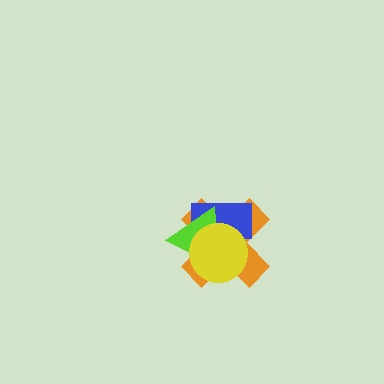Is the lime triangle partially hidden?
Yes, it is partially covered by another shape.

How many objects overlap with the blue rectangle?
3 objects overlap with the blue rectangle.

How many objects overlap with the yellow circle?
3 objects overlap with the yellow circle.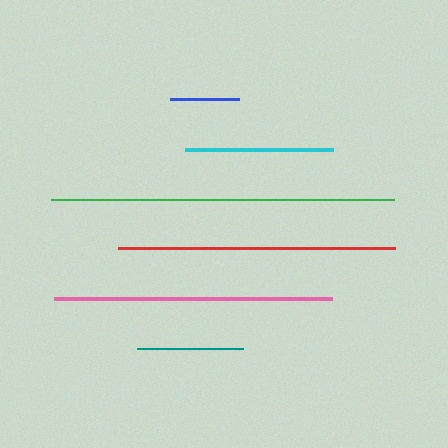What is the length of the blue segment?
The blue segment is approximately 69 pixels long.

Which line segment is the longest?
The green line is the longest at approximately 343 pixels.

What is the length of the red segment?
The red segment is approximately 277 pixels long.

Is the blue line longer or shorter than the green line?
The green line is longer than the blue line.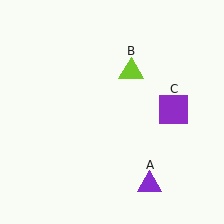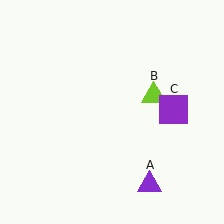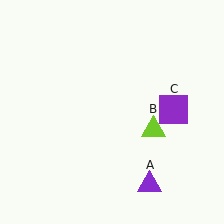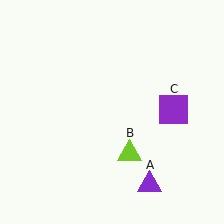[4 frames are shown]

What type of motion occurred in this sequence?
The lime triangle (object B) rotated clockwise around the center of the scene.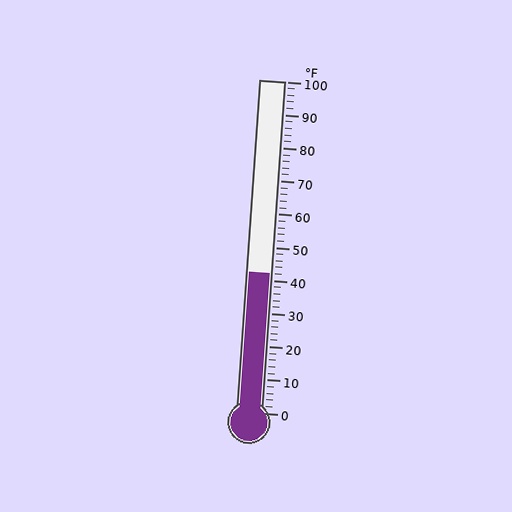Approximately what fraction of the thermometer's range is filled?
The thermometer is filled to approximately 40% of its range.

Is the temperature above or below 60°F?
The temperature is below 60°F.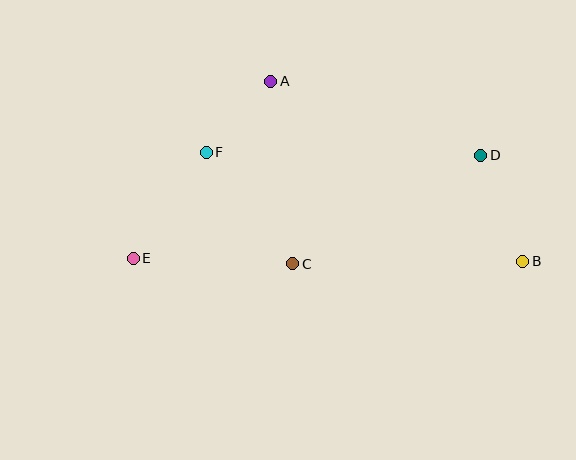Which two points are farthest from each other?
Points B and E are farthest from each other.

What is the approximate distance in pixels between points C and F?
The distance between C and F is approximately 141 pixels.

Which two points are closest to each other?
Points A and F are closest to each other.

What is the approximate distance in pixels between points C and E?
The distance between C and E is approximately 160 pixels.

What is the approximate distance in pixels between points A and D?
The distance between A and D is approximately 223 pixels.